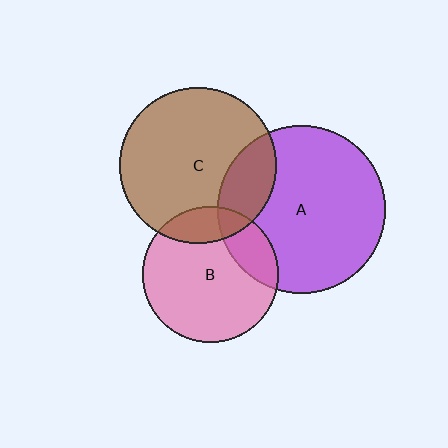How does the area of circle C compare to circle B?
Approximately 1.3 times.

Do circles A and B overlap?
Yes.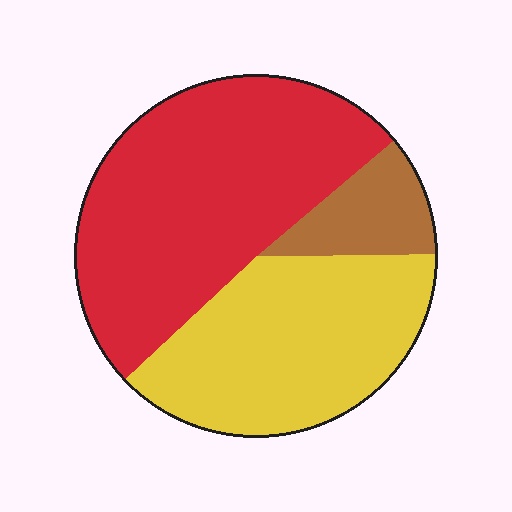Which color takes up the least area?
Brown, at roughly 10%.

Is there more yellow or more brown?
Yellow.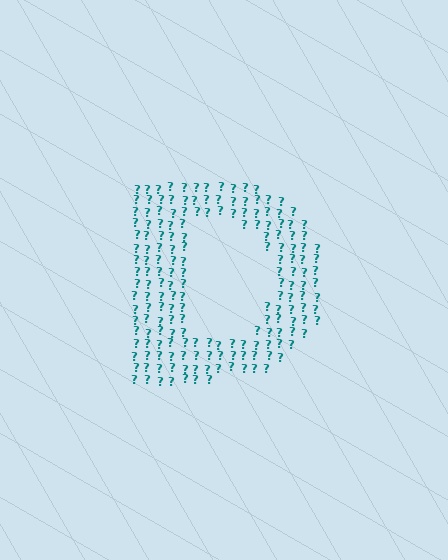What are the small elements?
The small elements are question marks.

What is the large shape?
The large shape is the letter D.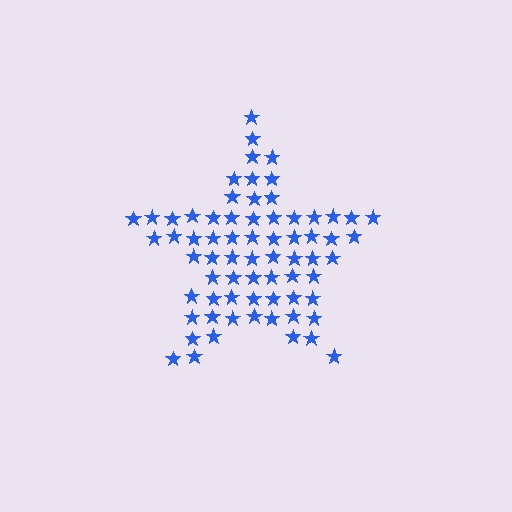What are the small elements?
The small elements are stars.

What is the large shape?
The large shape is a star.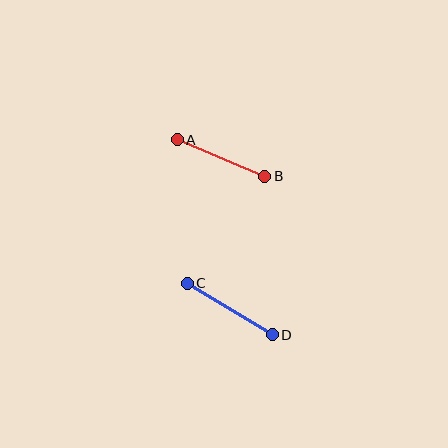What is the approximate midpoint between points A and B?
The midpoint is at approximately (221, 158) pixels.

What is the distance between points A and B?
The distance is approximately 95 pixels.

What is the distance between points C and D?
The distance is approximately 100 pixels.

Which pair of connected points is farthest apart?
Points C and D are farthest apart.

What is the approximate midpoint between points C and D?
The midpoint is at approximately (230, 309) pixels.